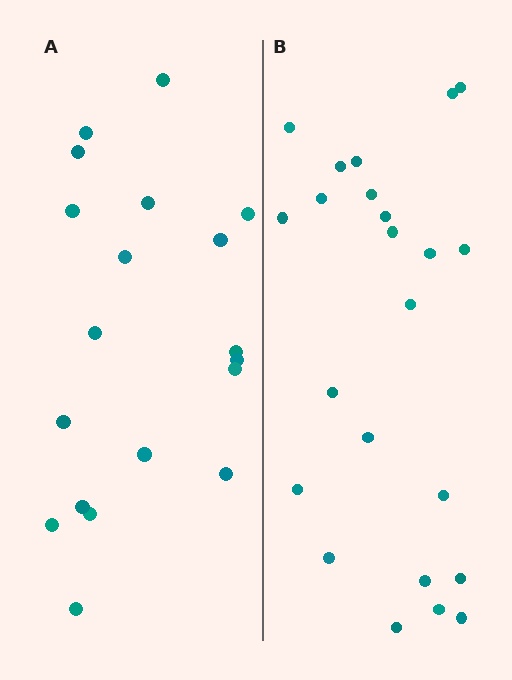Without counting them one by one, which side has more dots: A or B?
Region B (the right region) has more dots.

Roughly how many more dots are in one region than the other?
Region B has about 4 more dots than region A.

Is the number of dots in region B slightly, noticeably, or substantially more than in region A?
Region B has only slightly more — the two regions are fairly close. The ratio is roughly 1.2 to 1.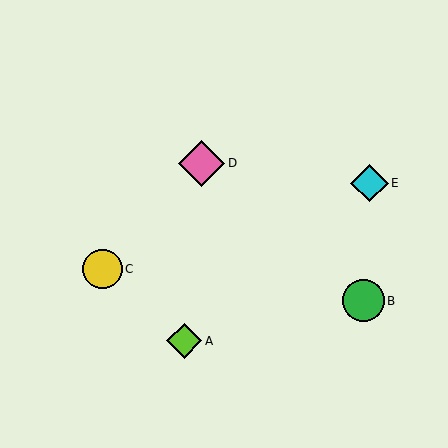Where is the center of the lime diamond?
The center of the lime diamond is at (184, 341).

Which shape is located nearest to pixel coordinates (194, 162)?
The pink diamond (labeled D) at (202, 163) is nearest to that location.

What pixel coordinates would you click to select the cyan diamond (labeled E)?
Click at (369, 183) to select the cyan diamond E.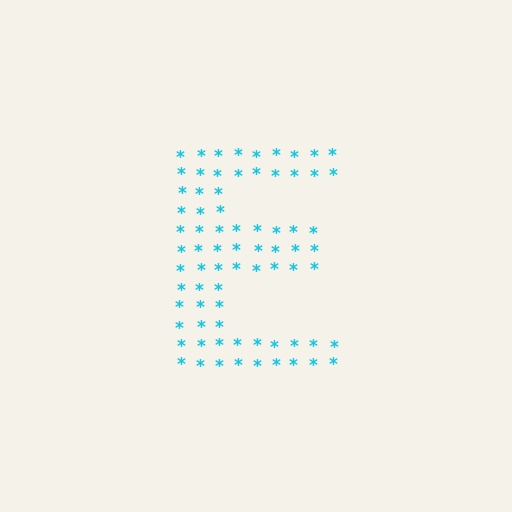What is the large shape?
The large shape is the letter E.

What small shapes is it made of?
It is made of small asterisks.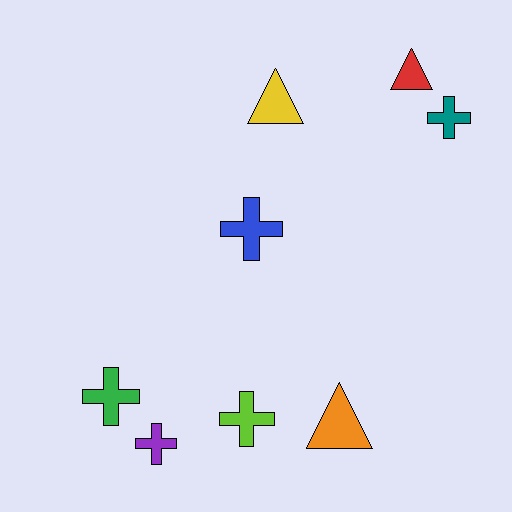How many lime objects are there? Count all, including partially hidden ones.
There is 1 lime object.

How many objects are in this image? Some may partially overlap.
There are 8 objects.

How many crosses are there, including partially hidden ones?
There are 5 crosses.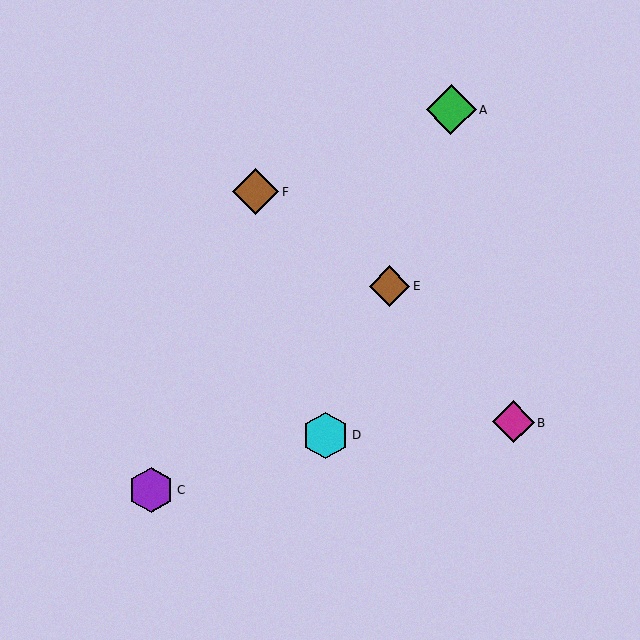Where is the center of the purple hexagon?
The center of the purple hexagon is at (151, 489).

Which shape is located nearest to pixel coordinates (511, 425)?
The magenta diamond (labeled B) at (513, 422) is nearest to that location.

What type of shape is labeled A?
Shape A is a green diamond.